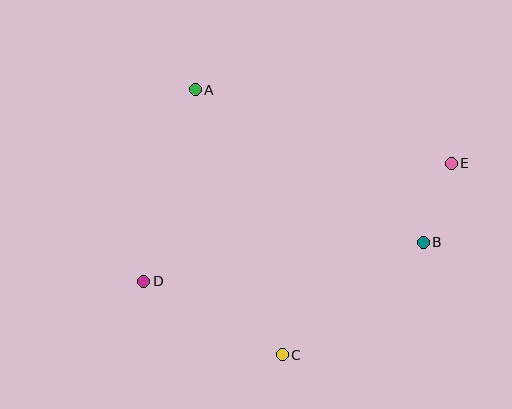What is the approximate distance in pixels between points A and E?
The distance between A and E is approximately 266 pixels.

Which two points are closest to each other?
Points B and E are closest to each other.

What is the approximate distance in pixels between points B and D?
The distance between B and D is approximately 282 pixels.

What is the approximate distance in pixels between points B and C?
The distance between B and C is approximately 180 pixels.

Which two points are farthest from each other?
Points D and E are farthest from each other.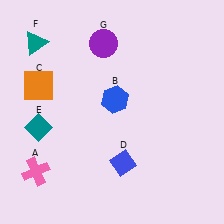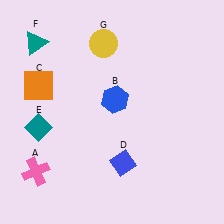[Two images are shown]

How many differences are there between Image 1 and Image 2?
There is 1 difference between the two images.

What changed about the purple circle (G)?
In Image 1, G is purple. In Image 2, it changed to yellow.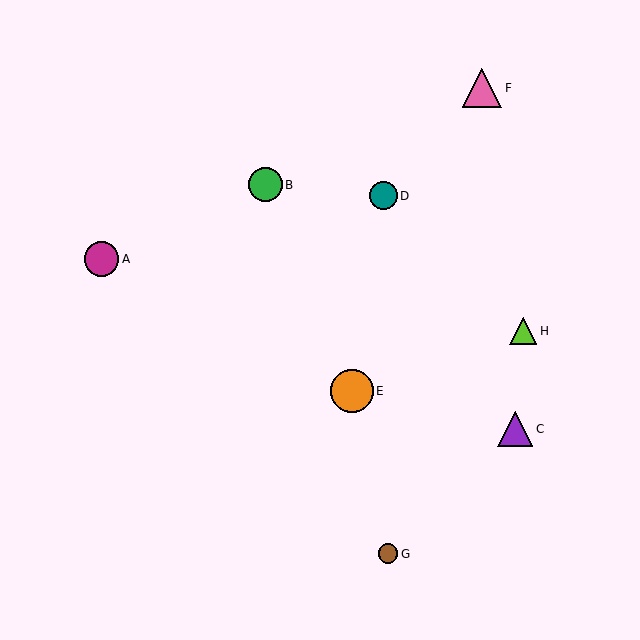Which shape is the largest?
The orange circle (labeled E) is the largest.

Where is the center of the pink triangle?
The center of the pink triangle is at (482, 88).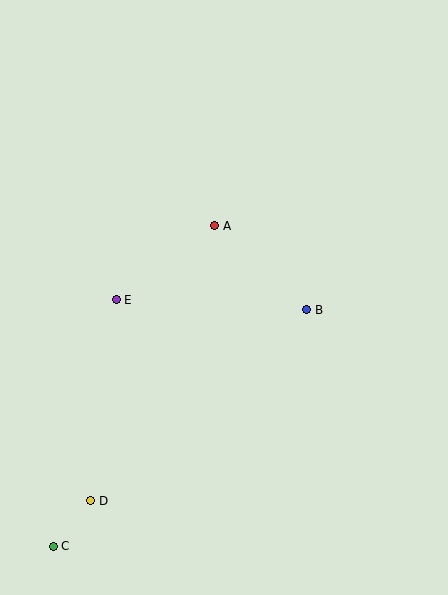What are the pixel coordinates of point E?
Point E is at (116, 300).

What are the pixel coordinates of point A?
Point A is at (215, 226).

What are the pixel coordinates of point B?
Point B is at (307, 310).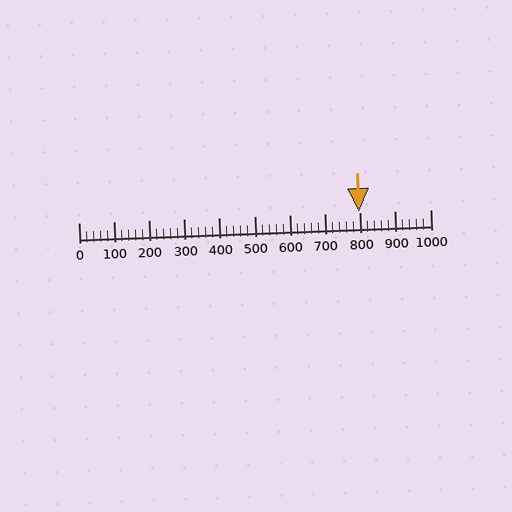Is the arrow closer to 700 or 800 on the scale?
The arrow is closer to 800.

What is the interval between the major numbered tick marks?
The major tick marks are spaced 100 units apart.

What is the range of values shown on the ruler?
The ruler shows values from 0 to 1000.